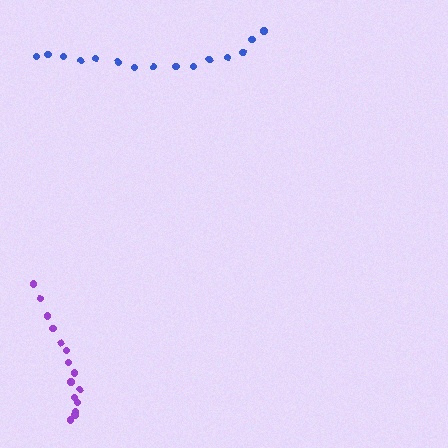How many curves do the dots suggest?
There are 2 distinct paths.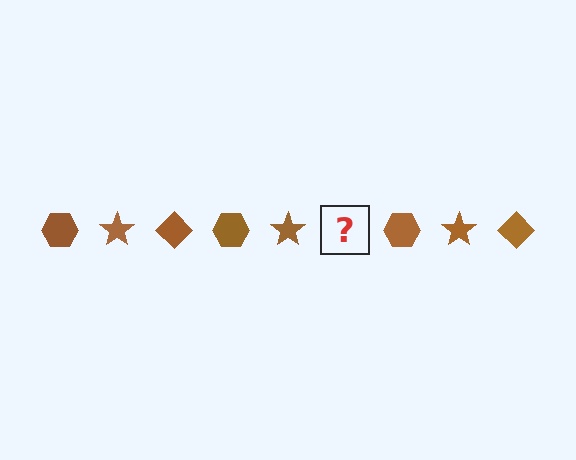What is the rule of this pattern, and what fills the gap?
The rule is that the pattern cycles through hexagon, star, diamond shapes in brown. The gap should be filled with a brown diamond.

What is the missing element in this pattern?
The missing element is a brown diamond.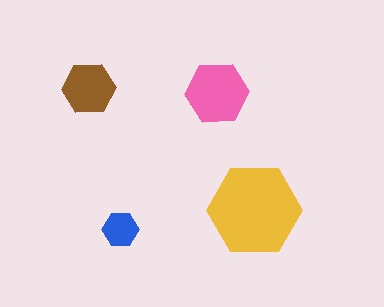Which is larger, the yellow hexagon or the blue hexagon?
The yellow one.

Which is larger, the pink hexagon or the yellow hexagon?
The yellow one.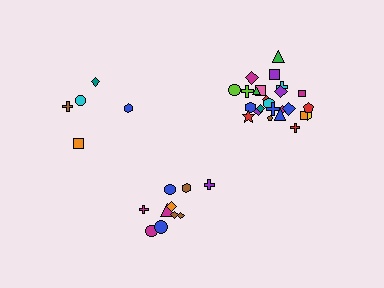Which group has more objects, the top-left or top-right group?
The top-right group.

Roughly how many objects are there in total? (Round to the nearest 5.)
Roughly 40 objects in total.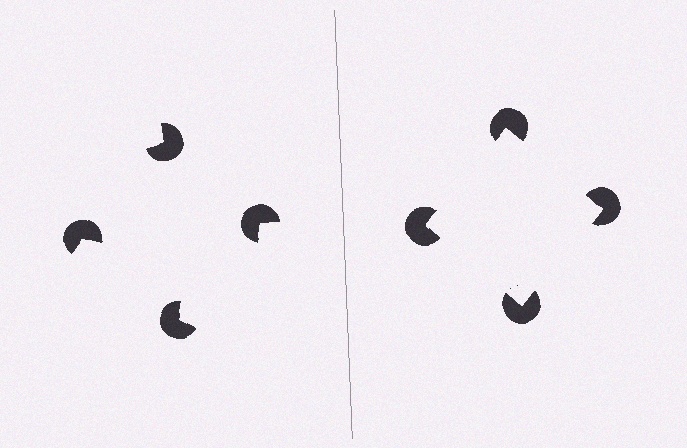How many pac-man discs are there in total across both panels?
8 — 4 on each side.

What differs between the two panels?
The pac-man discs are positioned identically on both sides; only the wedge orientations differ. On the right they align to a square; on the left they are misaligned.